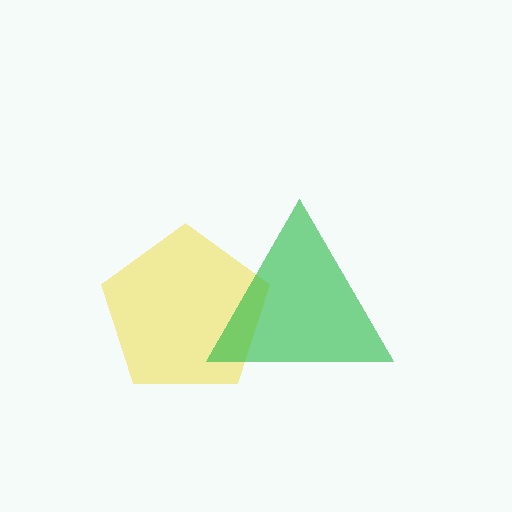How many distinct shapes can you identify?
There are 2 distinct shapes: a yellow pentagon, a green triangle.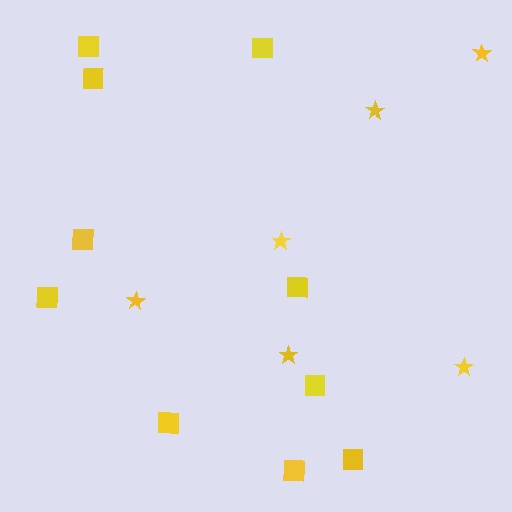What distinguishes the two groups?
There are 2 groups: one group of stars (6) and one group of squares (10).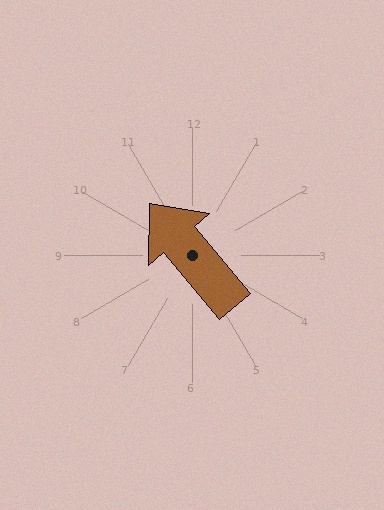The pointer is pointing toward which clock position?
Roughly 11 o'clock.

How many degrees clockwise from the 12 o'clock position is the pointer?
Approximately 320 degrees.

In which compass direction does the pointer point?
Northwest.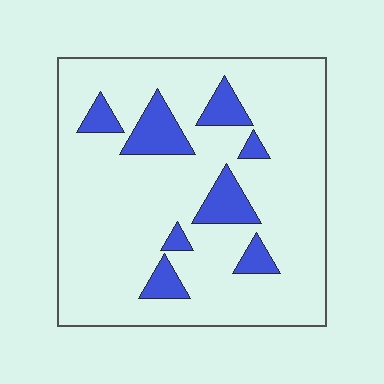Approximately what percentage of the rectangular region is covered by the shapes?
Approximately 15%.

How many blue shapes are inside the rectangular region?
8.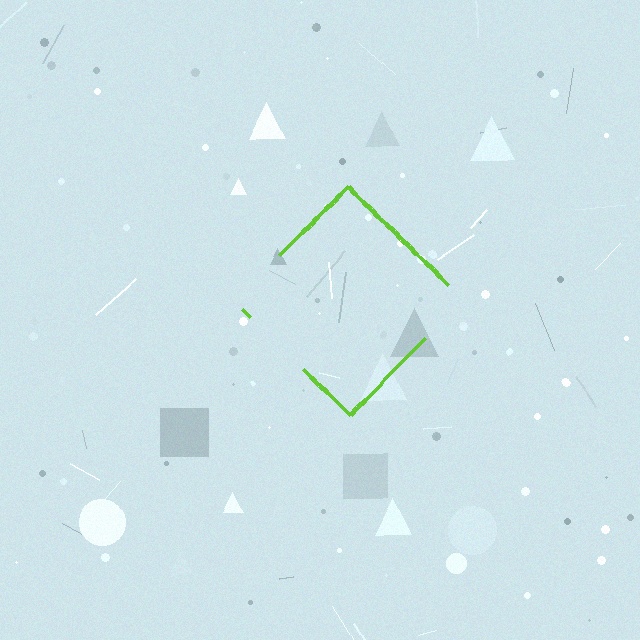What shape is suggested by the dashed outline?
The dashed outline suggests a diamond.